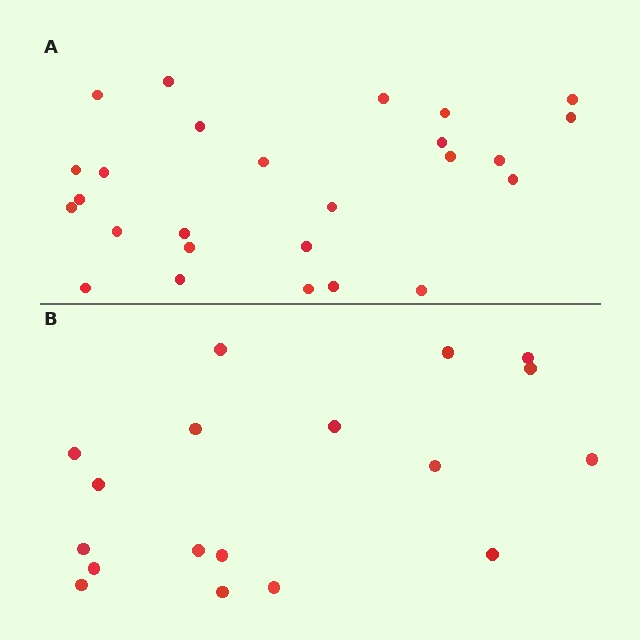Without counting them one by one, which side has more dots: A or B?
Region A (the top region) has more dots.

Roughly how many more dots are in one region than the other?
Region A has roughly 8 or so more dots than region B.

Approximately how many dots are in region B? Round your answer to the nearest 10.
About 20 dots. (The exact count is 18, which rounds to 20.)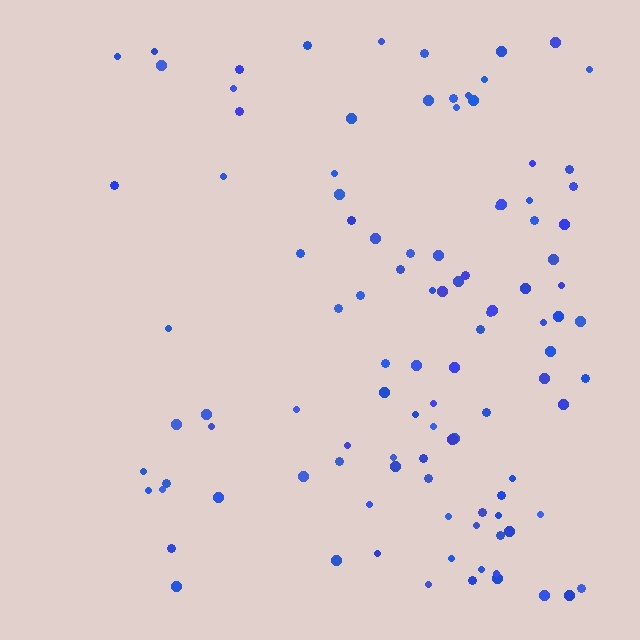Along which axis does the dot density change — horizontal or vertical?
Horizontal.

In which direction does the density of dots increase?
From left to right, with the right side densest.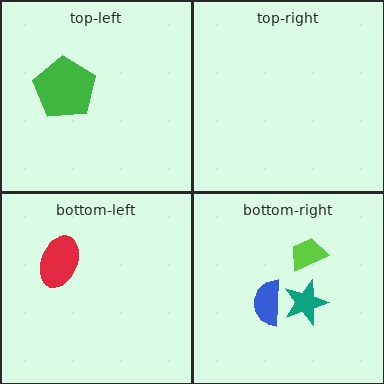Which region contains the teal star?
The bottom-right region.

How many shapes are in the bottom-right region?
3.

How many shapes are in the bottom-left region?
1.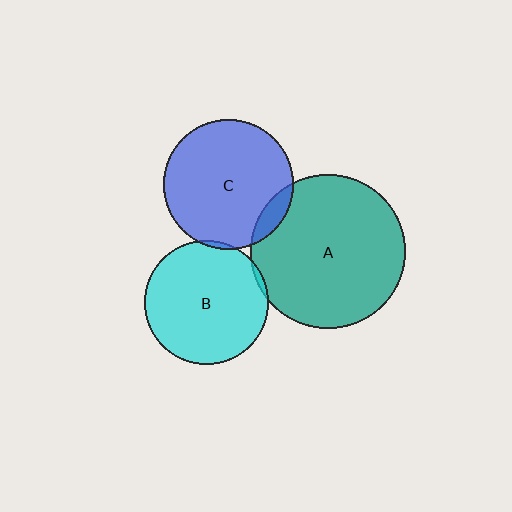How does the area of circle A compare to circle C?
Approximately 1.4 times.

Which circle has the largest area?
Circle A (teal).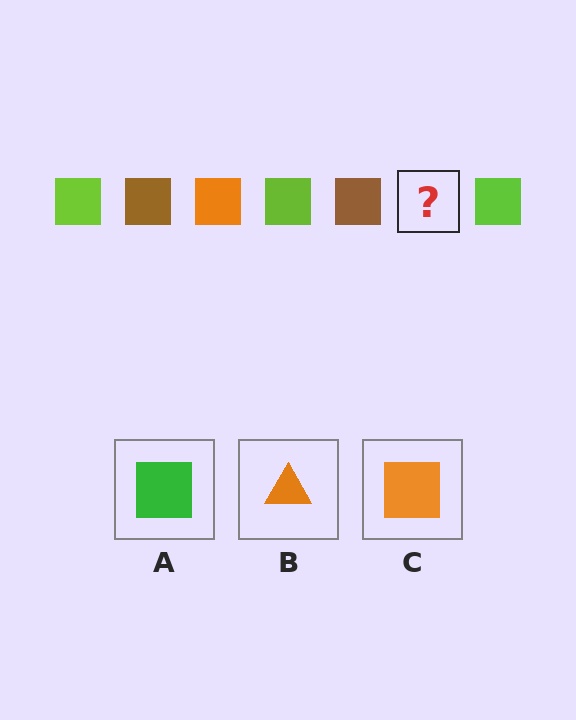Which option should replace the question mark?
Option C.